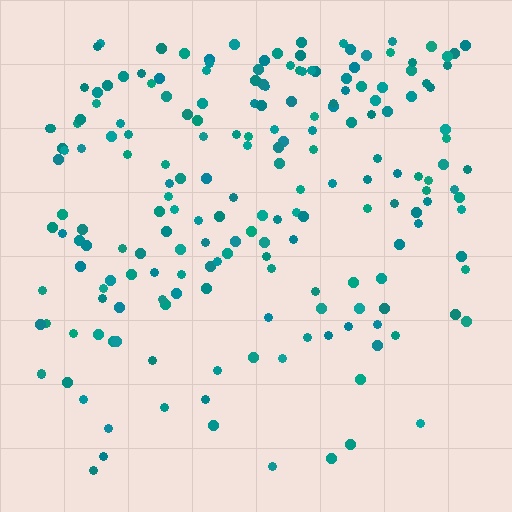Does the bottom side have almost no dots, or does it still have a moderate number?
Still a moderate number, just noticeably fewer than the top.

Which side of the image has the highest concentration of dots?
The top.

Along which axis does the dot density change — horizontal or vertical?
Vertical.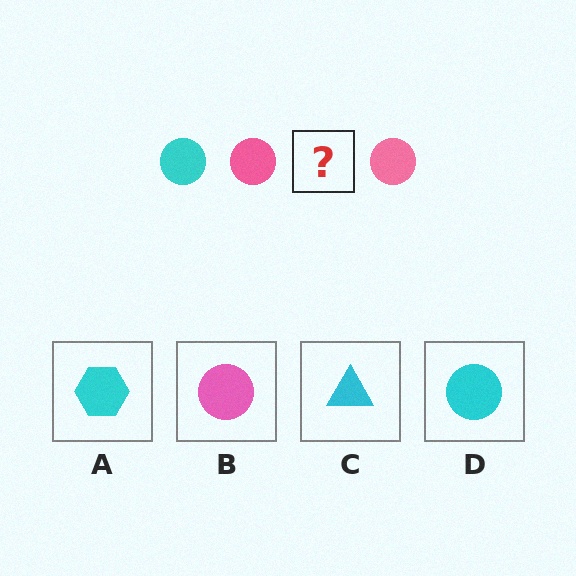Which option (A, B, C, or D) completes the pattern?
D.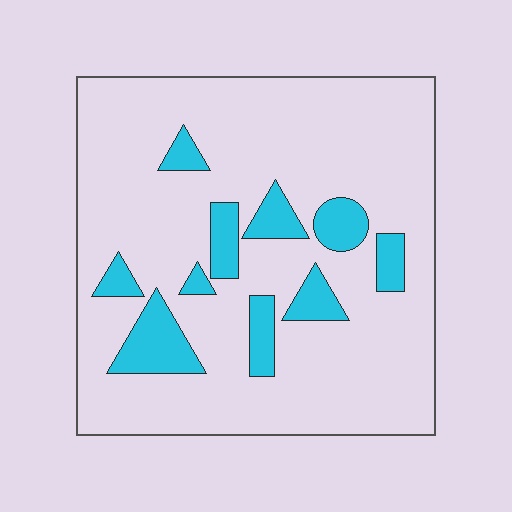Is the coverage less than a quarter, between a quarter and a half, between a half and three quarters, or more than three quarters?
Less than a quarter.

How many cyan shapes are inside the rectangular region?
10.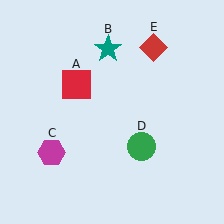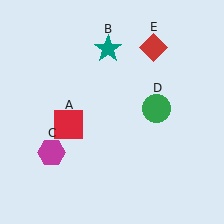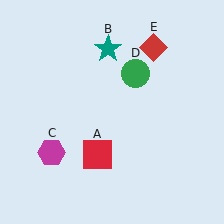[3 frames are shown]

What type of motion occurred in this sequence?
The red square (object A), green circle (object D) rotated counterclockwise around the center of the scene.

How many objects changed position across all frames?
2 objects changed position: red square (object A), green circle (object D).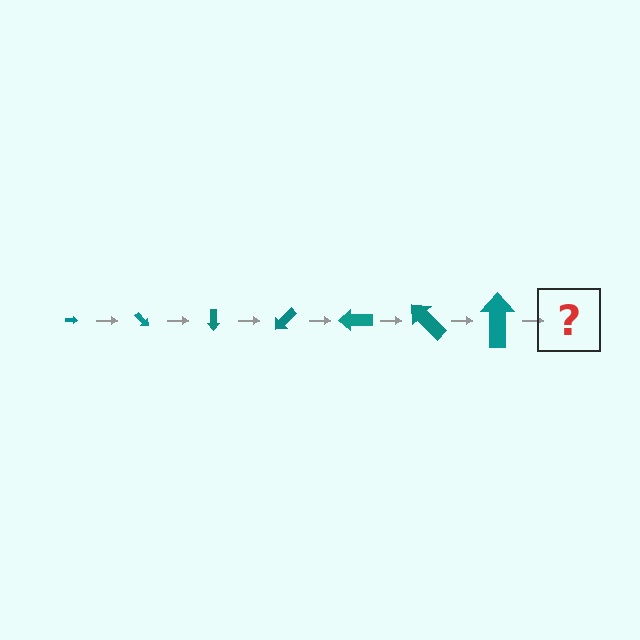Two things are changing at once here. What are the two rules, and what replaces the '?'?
The two rules are that the arrow grows larger each step and it rotates 45 degrees each step. The '?' should be an arrow, larger than the previous one and rotated 315 degrees from the start.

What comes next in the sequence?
The next element should be an arrow, larger than the previous one and rotated 315 degrees from the start.